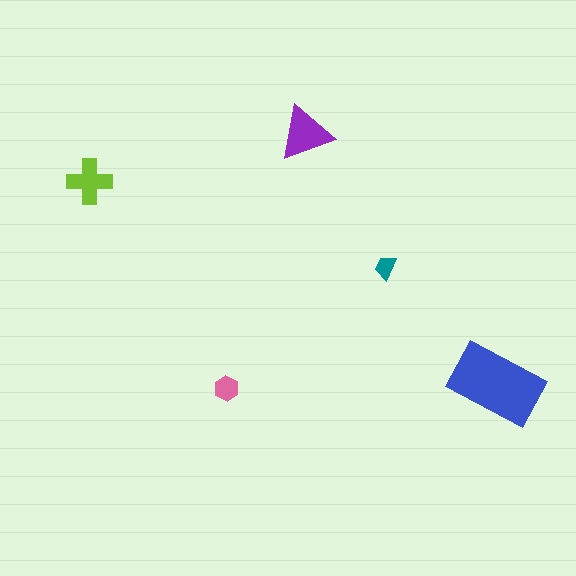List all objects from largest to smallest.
The blue rectangle, the purple triangle, the lime cross, the pink hexagon, the teal trapezoid.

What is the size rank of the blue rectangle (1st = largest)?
1st.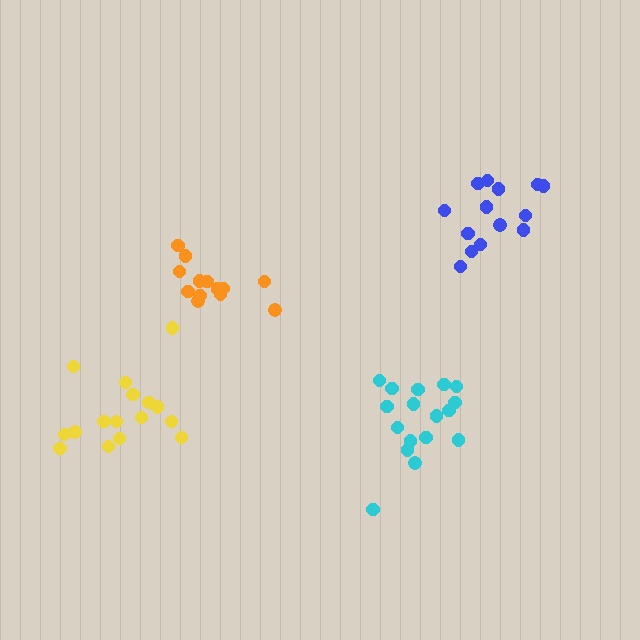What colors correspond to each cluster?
The clusters are colored: orange, cyan, yellow, blue.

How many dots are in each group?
Group 1: 13 dots, Group 2: 17 dots, Group 3: 16 dots, Group 4: 14 dots (60 total).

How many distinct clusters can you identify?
There are 4 distinct clusters.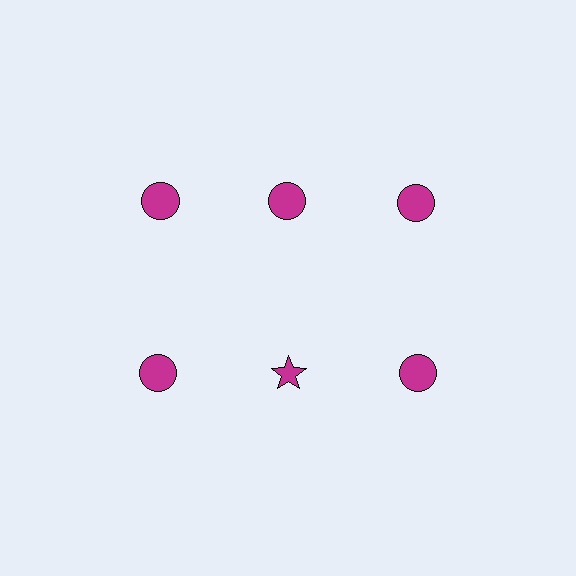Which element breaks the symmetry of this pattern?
The magenta star in the second row, second from left column breaks the symmetry. All other shapes are magenta circles.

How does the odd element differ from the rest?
It has a different shape: star instead of circle.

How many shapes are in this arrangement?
There are 6 shapes arranged in a grid pattern.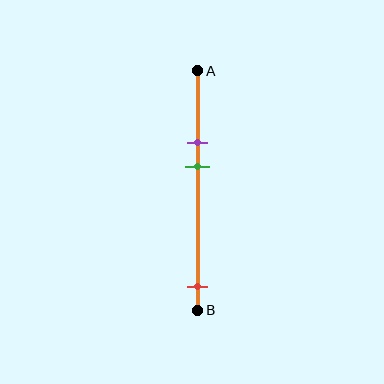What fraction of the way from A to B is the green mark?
The green mark is approximately 40% (0.4) of the way from A to B.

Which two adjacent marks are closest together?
The purple and green marks are the closest adjacent pair.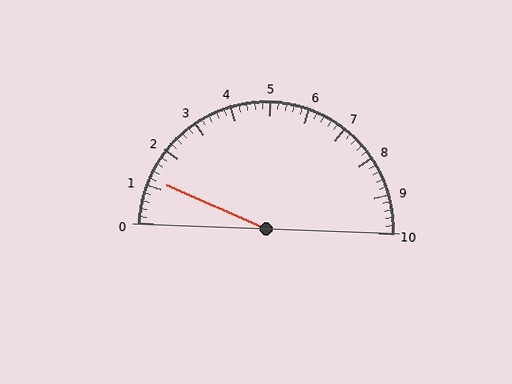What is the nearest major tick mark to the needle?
The nearest major tick mark is 1.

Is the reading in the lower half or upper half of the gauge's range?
The reading is in the lower half of the range (0 to 10).